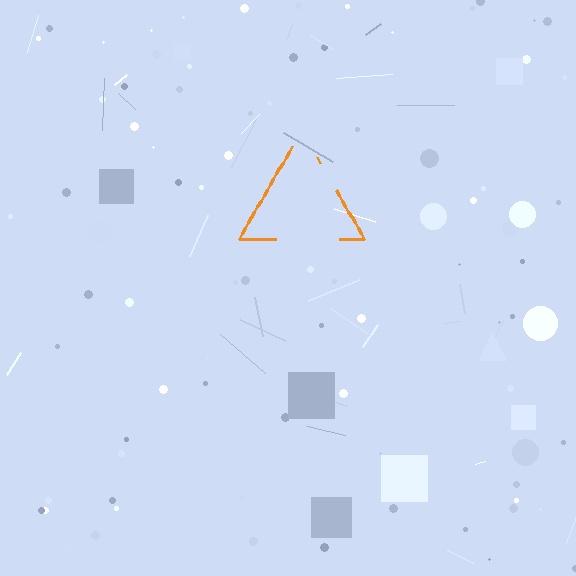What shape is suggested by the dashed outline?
The dashed outline suggests a triangle.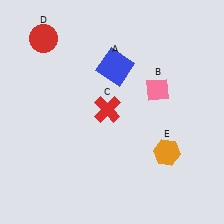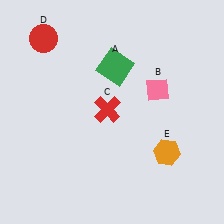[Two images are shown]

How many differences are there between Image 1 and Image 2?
There is 1 difference between the two images.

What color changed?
The square (A) changed from blue in Image 1 to green in Image 2.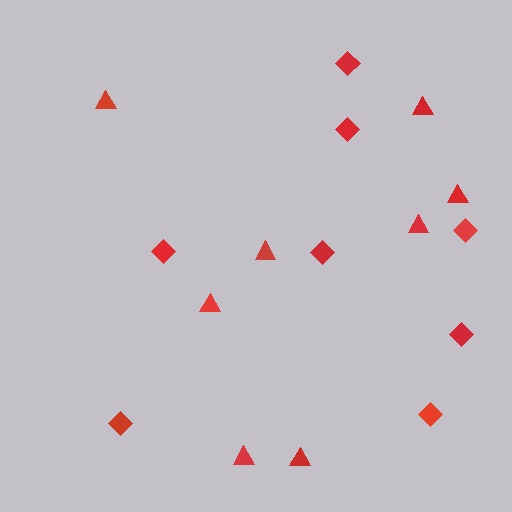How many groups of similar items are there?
There are 2 groups: one group of diamonds (8) and one group of triangles (8).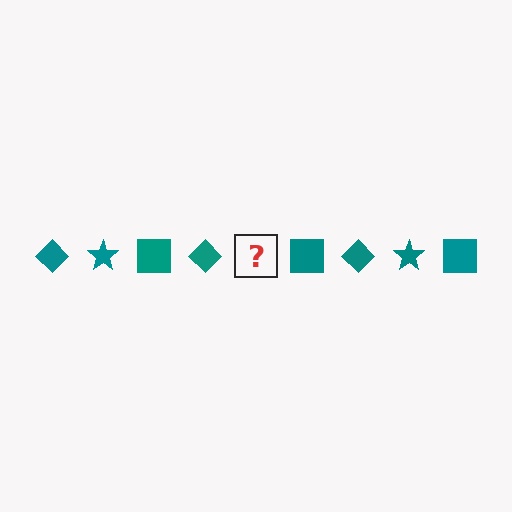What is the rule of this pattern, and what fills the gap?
The rule is that the pattern cycles through diamond, star, square shapes in teal. The gap should be filled with a teal star.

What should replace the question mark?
The question mark should be replaced with a teal star.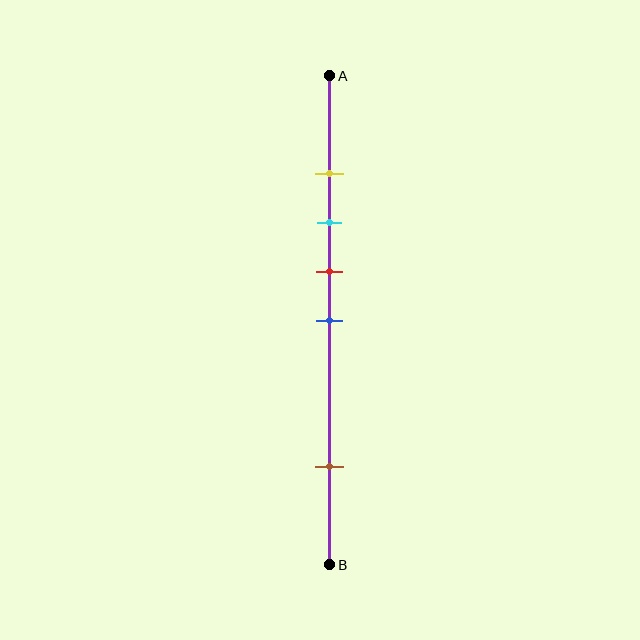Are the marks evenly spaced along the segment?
No, the marks are not evenly spaced.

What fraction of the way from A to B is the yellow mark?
The yellow mark is approximately 20% (0.2) of the way from A to B.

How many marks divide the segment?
There are 5 marks dividing the segment.